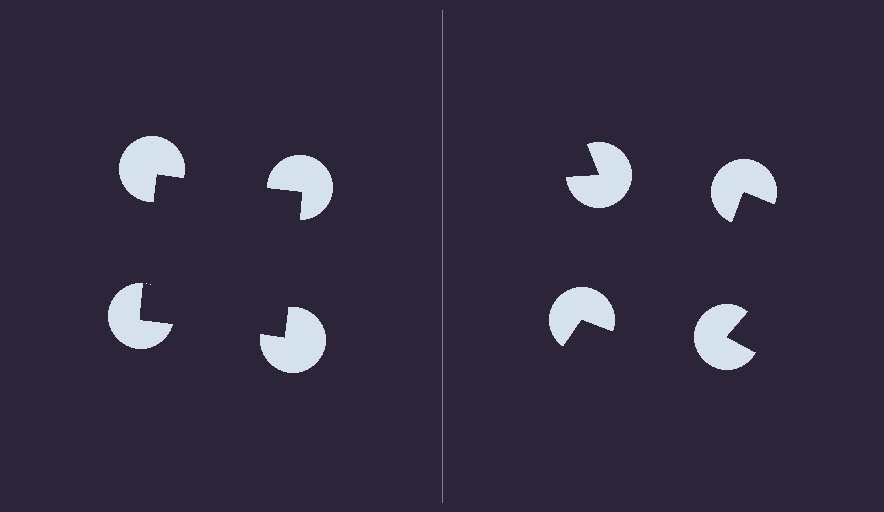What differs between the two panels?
The pac-man discs are positioned identically on both sides; only the wedge orientations differ. On the left they align to a square; on the right they are misaligned.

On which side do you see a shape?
An illusory square appears on the left side. On the right side the wedge cuts are rotated, so no coherent shape forms.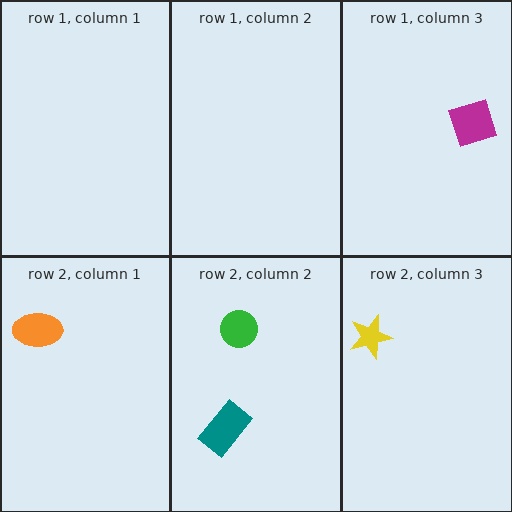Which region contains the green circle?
The row 2, column 2 region.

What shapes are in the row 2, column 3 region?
The yellow star.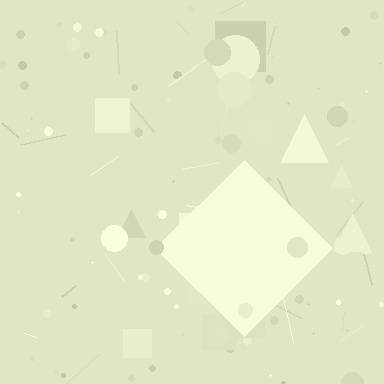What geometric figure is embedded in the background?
A diamond is embedded in the background.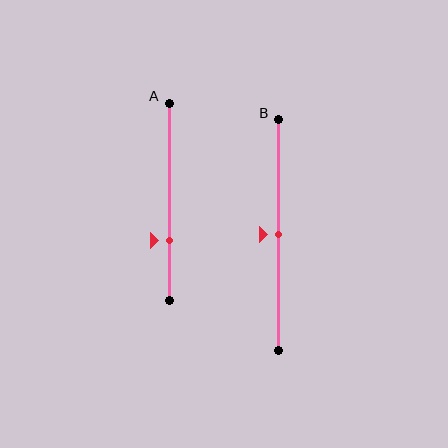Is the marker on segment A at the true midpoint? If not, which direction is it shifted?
No, the marker on segment A is shifted downward by about 20% of the segment length.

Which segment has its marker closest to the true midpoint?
Segment B has its marker closest to the true midpoint.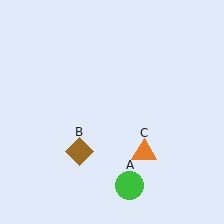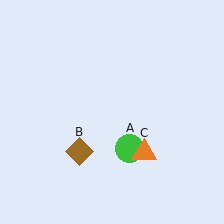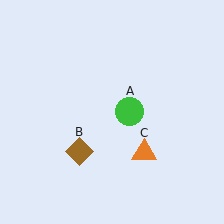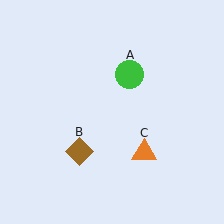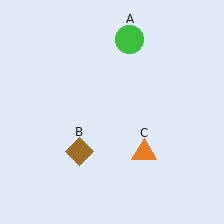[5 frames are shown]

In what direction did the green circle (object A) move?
The green circle (object A) moved up.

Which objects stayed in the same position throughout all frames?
Brown diamond (object B) and orange triangle (object C) remained stationary.